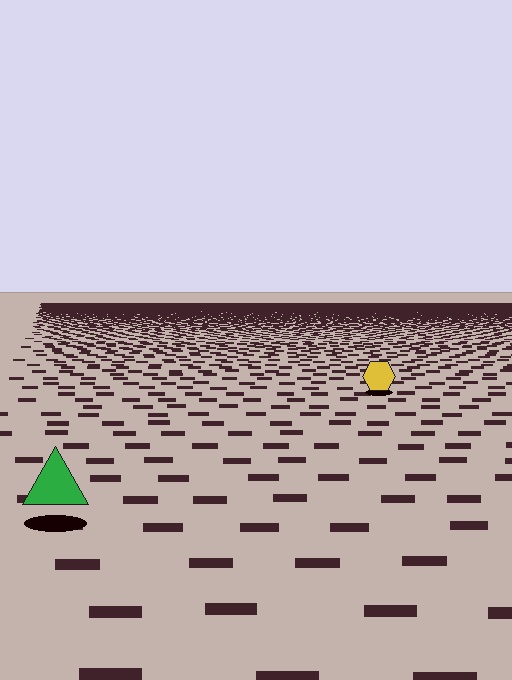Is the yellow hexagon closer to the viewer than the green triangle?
No. The green triangle is closer — you can tell from the texture gradient: the ground texture is coarser near it.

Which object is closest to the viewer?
The green triangle is closest. The texture marks near it are larger and more spread out.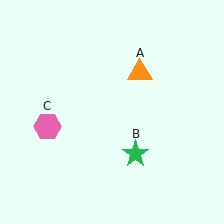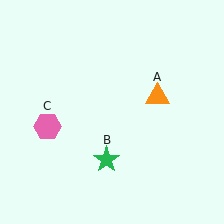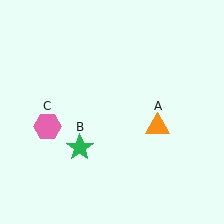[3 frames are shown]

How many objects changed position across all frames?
2 objects changed position: orange triangle (object A), green star (object B).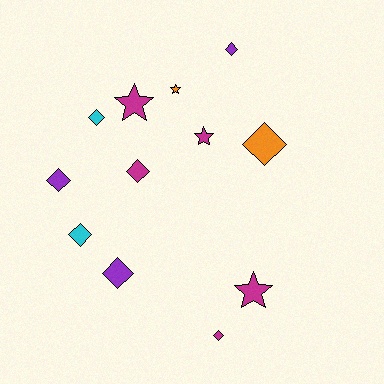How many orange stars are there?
There is 1 orange star.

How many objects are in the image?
There are 12 objects.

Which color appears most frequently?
Magenta, with 5 objects.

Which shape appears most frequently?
Diamond, with 8 objects.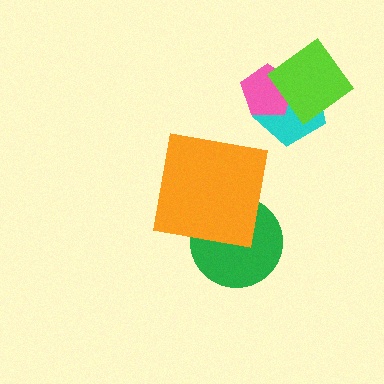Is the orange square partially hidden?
No, no other shape covers it.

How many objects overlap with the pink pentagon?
2 objects overlap with the pink pentagon.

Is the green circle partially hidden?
Yes, it is partially covered by another shape.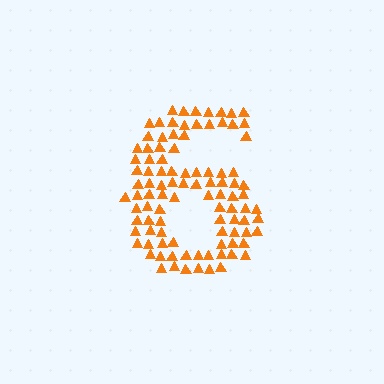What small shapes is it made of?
It is made of small triangles.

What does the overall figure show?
The overall figure shows the digit 6.